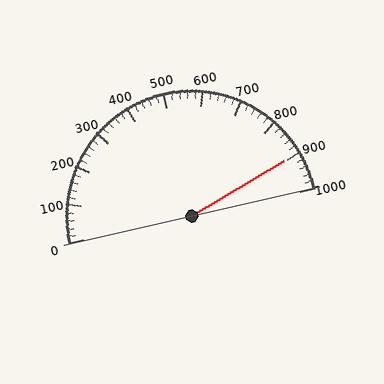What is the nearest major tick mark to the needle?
The nearest major tick mark is 900.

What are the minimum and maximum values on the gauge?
The gauge ranges from 0 to 1000.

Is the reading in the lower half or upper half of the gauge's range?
The reading is in the upper half of the range (0 to 1000).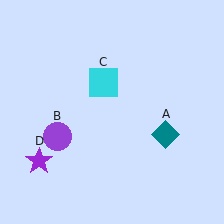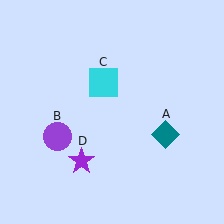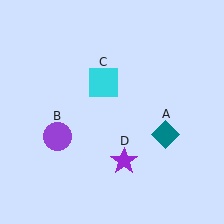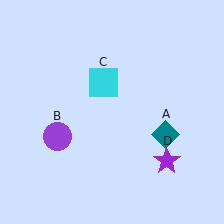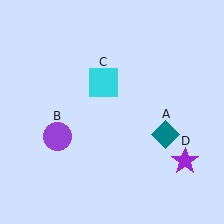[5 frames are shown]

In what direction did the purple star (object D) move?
The purple star (object D) moved right.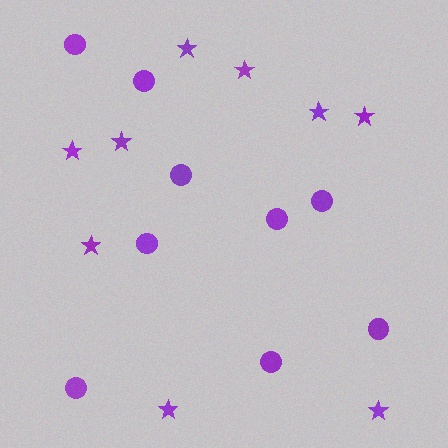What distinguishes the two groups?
There are 2 groups: one group of stars (9) and one group of circles (9).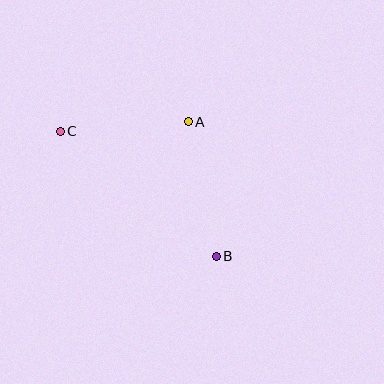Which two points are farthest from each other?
Points B and C are farthest from each other.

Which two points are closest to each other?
Points A and C are closest to each other.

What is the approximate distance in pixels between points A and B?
The distance between A and B is approximately 137 pixels.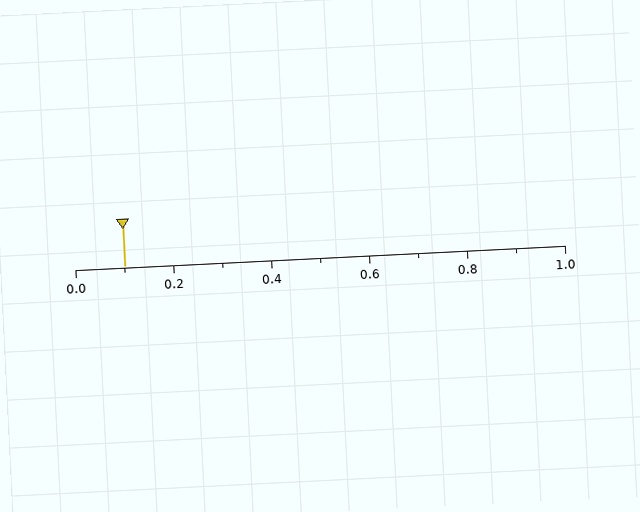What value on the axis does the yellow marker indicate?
The marker indicates approximately 0.1.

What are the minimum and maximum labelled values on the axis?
The axis runs from 0.0 to 1.0.